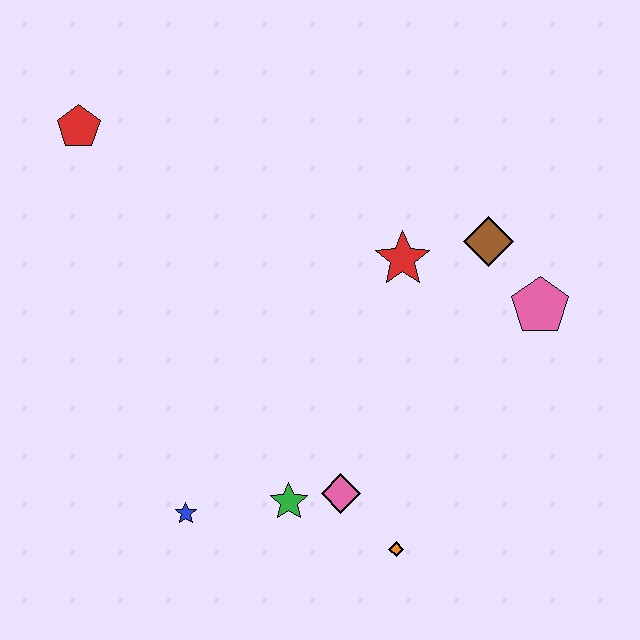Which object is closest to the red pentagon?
The red star is closest to the red pentagon.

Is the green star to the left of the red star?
Yes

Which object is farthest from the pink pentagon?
The red pentagon is farthest from the pink pentagon.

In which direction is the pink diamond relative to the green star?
The pink diamond is to the right of the green star.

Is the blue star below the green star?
Yes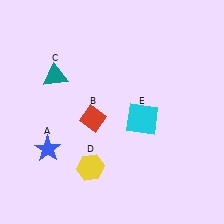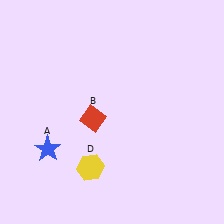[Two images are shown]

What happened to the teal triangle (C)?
The teal triangle (C) was removed in Image 2. It was in the top-left area of Image 1.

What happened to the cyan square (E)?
The cyan square (E) was removed in Image 2. It was in the bottom-right area of Image 1.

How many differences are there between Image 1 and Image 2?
There are 2 differences between the two images.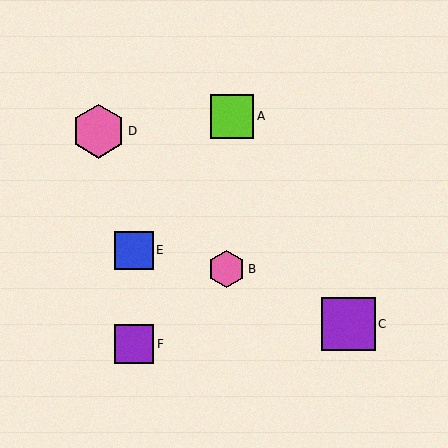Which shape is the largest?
The pink hexagon (labeled D) is the largest.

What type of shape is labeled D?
Shape D is a pink hexagon.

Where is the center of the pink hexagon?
The center of the pink hexagon is at (98, 131).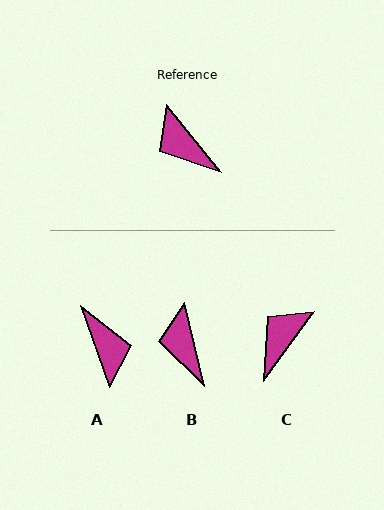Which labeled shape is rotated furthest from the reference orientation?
A, about 160 degrees away.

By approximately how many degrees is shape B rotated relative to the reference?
Approximately 26 degrees clockwise.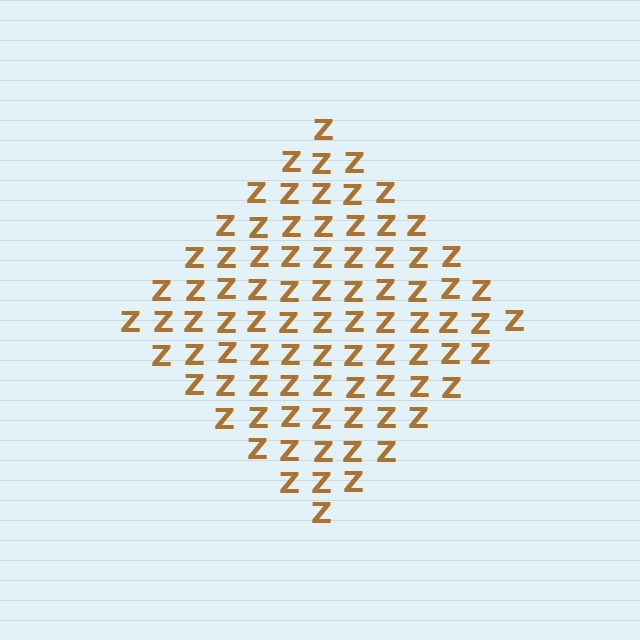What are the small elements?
The small elements are letter Z's.